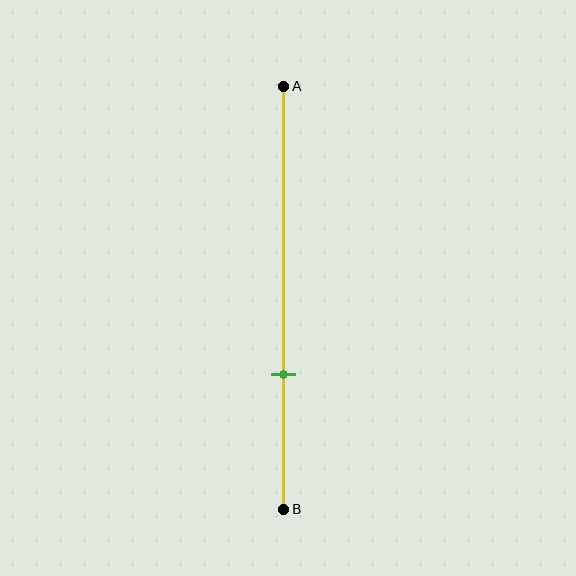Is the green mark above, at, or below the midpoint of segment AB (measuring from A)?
The green mark is below the midpoint of segment AB.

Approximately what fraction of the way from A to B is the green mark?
The green mark is approximately 70% of the way from A to B.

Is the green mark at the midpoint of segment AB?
No, the mark is at about 70% from A, not at the 50% midpoint.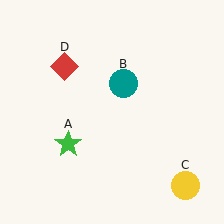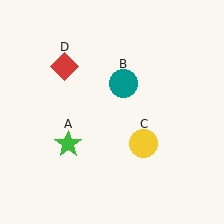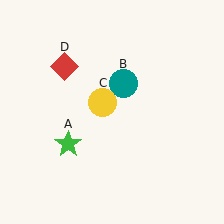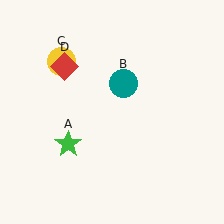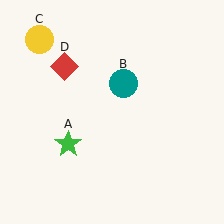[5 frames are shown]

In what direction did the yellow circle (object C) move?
The yellow circle (object C) moved up and to the left.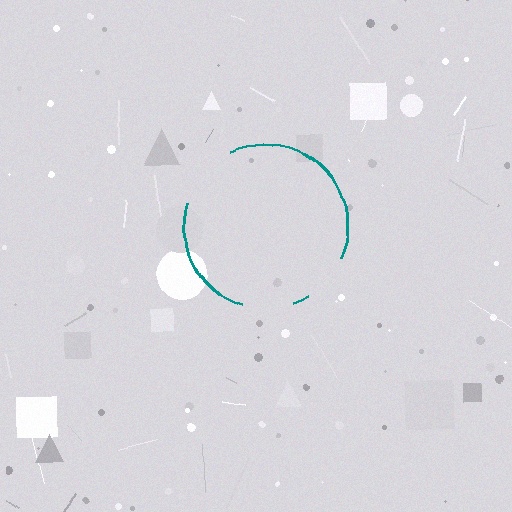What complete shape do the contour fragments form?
The contour fragments form a circle.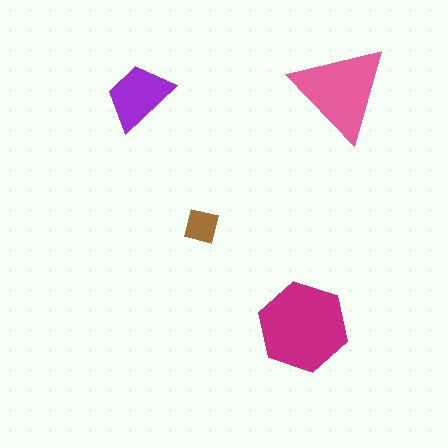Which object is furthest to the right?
The pink triangle is rightmost.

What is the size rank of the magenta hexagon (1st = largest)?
1st.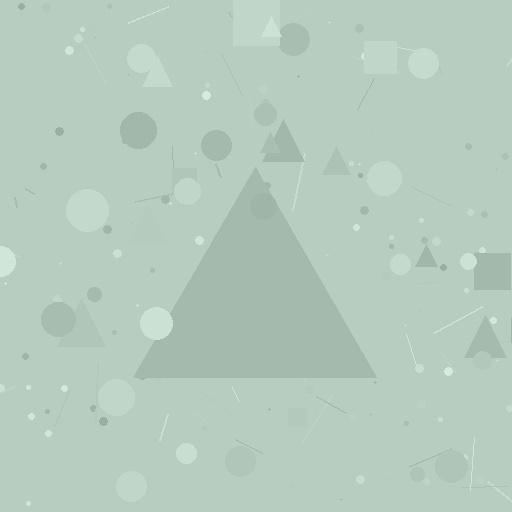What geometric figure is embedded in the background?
A triangle is embedded in the background.